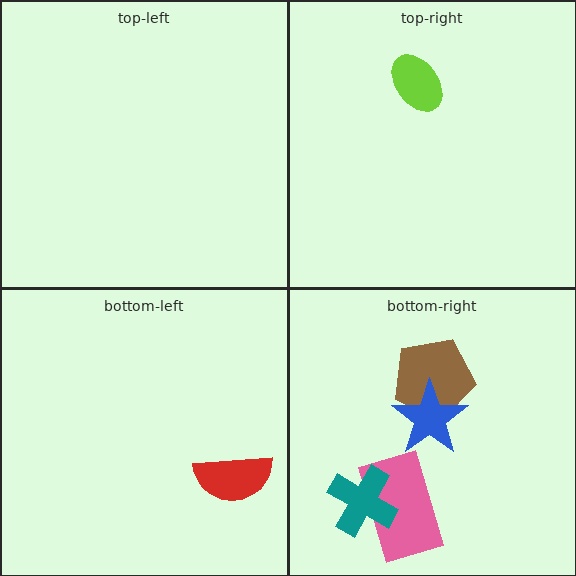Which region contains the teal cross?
The bottom-right region.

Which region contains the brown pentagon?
The bottom-right region.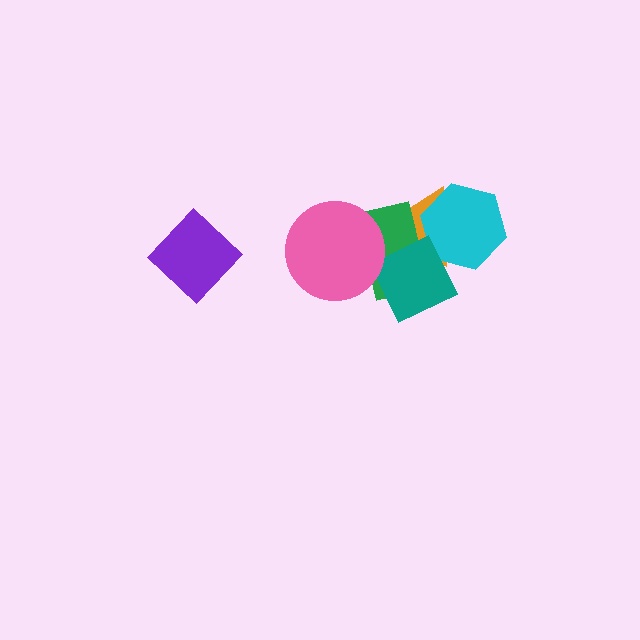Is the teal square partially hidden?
No, no other shape covers it.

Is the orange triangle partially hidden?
Yes, it is partially covered by another shape.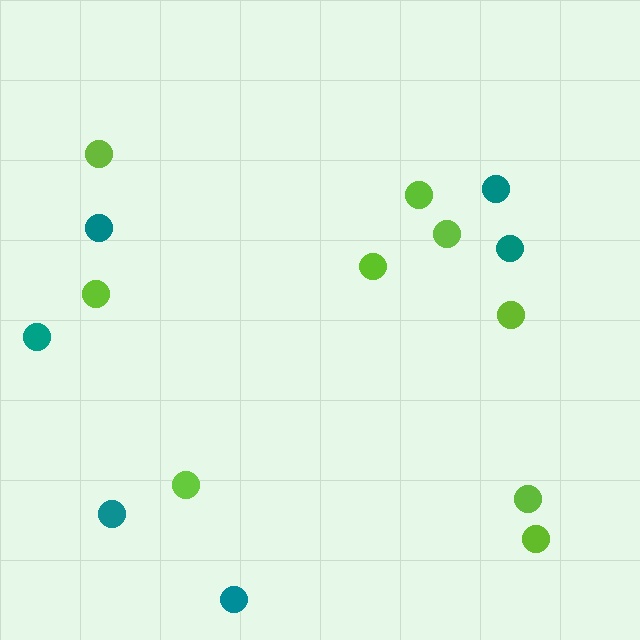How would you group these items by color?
There are 2 groups: one group of teal circles (6) and one group of lime circles (9).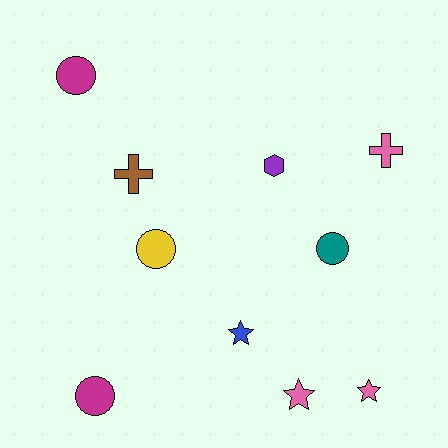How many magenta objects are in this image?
There are 2 magenta objects.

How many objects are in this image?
There are 10 objects.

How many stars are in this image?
There are 3 stars.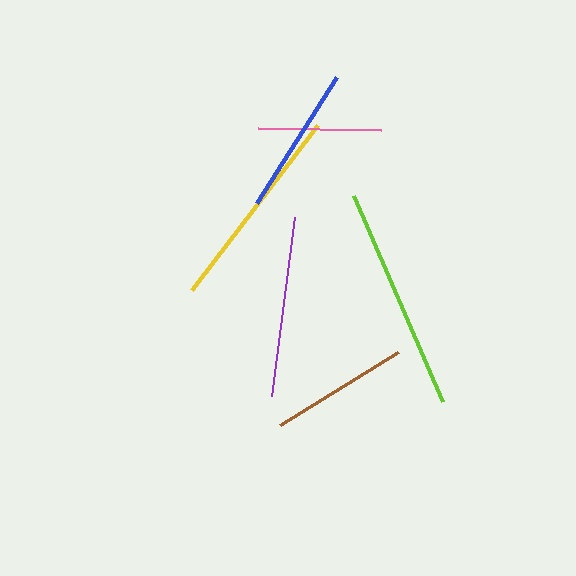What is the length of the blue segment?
The blue segment is approximately 150 pixels long.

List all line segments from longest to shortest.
From longest to shortest: lime, yellow, purple, blue, brown, pink.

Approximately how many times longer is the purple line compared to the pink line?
The purple line is approximately 1.5 times the length of the pink line.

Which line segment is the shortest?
The pink line is the shortest at approximately 123 pixels.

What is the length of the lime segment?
The lime segment is approximately 224 pixels long.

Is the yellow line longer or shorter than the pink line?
The yellow line is longer than the pink line.